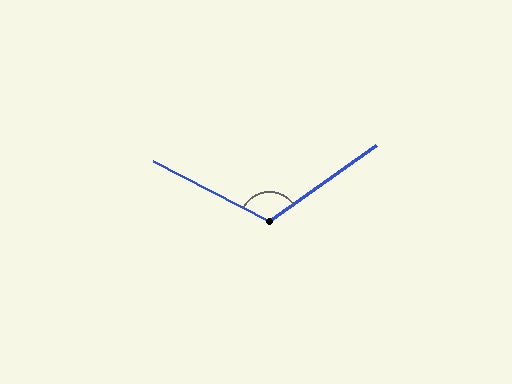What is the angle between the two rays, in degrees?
Approximately 117 degrees.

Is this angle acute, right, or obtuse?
It is obtuse.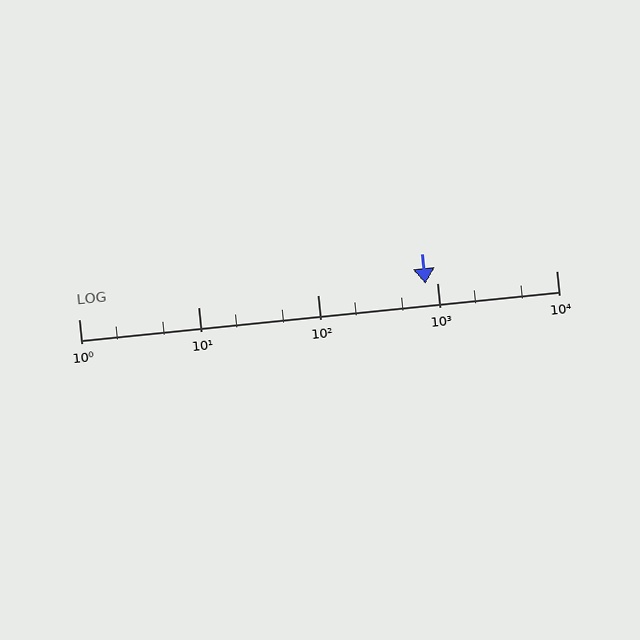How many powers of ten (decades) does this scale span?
The scale spans 4 decades, from 1 to 10000.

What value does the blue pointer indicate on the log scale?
The pointer indicates approximately 800.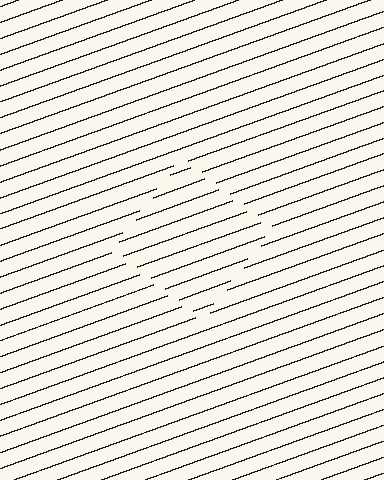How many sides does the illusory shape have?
4 sides — the line-ends trace a square.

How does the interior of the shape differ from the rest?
The interior of the shape contains the same grating, shifted by half a period — the contour is defined by the phase discontinuity where line-ends from the inner and outer gratings abut.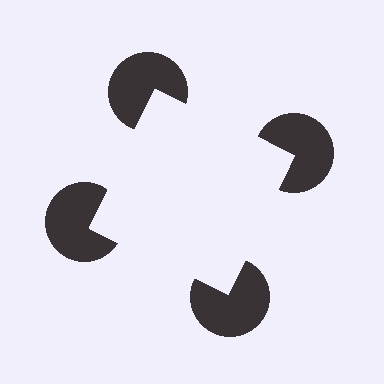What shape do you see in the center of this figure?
An illusory square — its edges are inferred from the aligned wedge cuts in the pac-man discs, not physically drawn.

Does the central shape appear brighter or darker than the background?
It typically appears slightly brighter than the background, even though no actual brightness change is drawn.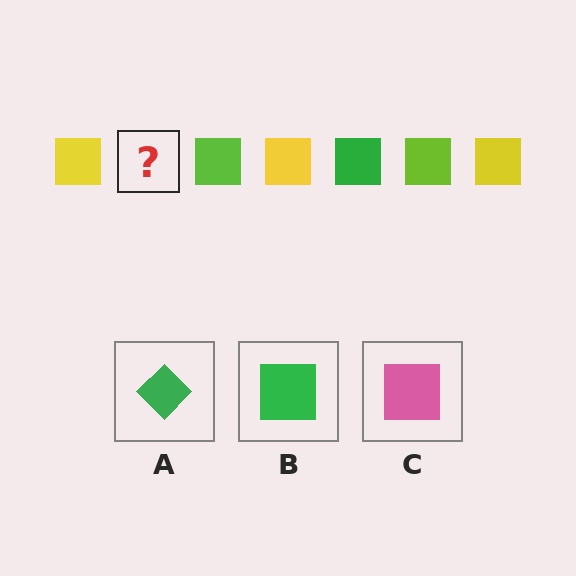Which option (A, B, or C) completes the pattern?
B.